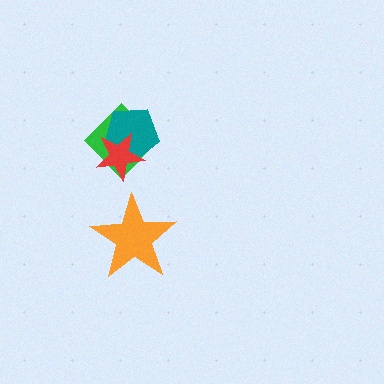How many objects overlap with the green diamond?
2 objects overlap with the green diamond.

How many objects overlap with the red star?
2 objects overlap with the red star.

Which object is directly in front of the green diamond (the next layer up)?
The teal pentagon is directly in front of the green diamond.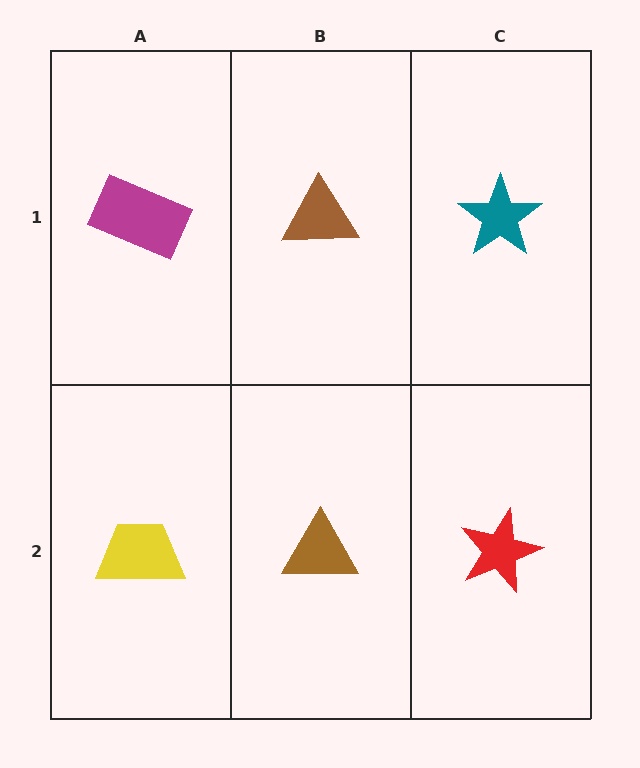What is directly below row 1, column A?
A yellow trapezoid.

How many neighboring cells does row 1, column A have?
2.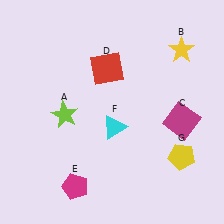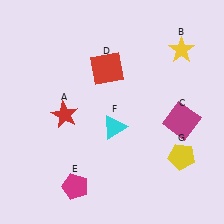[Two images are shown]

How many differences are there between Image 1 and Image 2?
There is 1 difference between the two images.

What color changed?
The star (A) changed from lime in Image 1 to red in Image 2.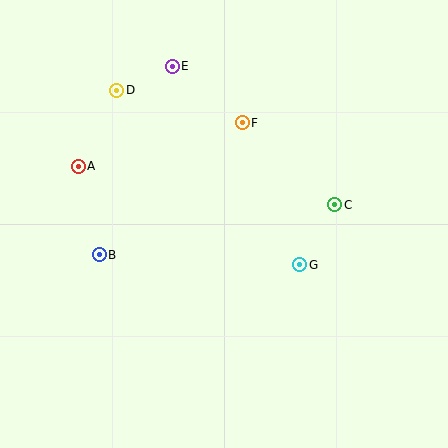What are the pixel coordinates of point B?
Point B is at (99, 255).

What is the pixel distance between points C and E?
The distance between C and E is 214 pixels.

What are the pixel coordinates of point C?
Point C is at (335, 205).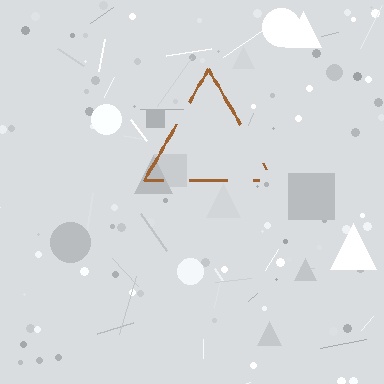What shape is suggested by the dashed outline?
The dashed outline suggests a triangle.